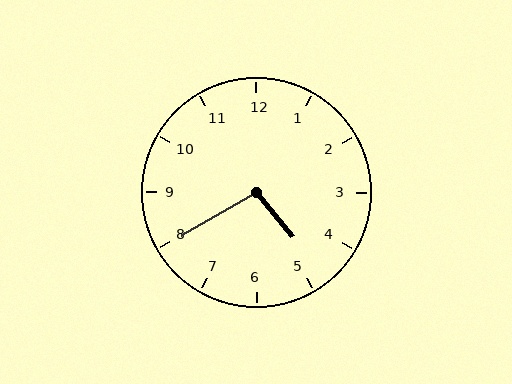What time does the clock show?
4:40.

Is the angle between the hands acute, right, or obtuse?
It is obtuse.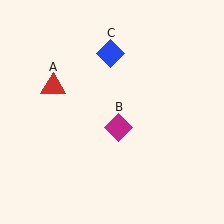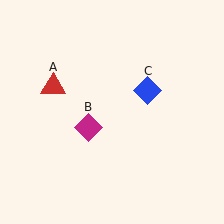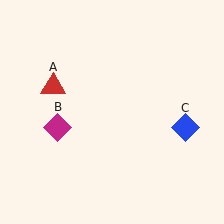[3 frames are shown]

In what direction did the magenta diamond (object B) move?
The magenta diamond (object B) moved left.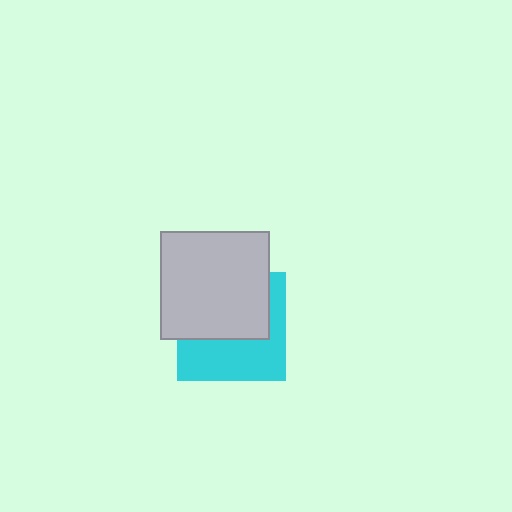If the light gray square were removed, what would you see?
You would see the complete cyan square.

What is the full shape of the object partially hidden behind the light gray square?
The partially hidden object is a cyan square.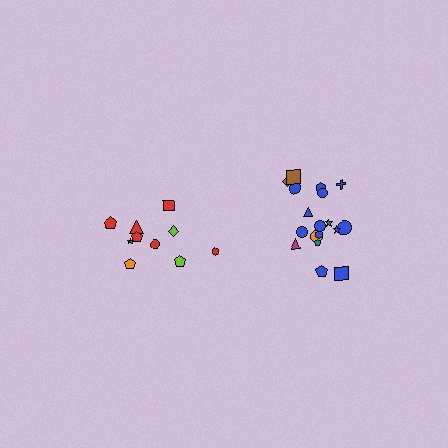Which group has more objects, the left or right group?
The right group.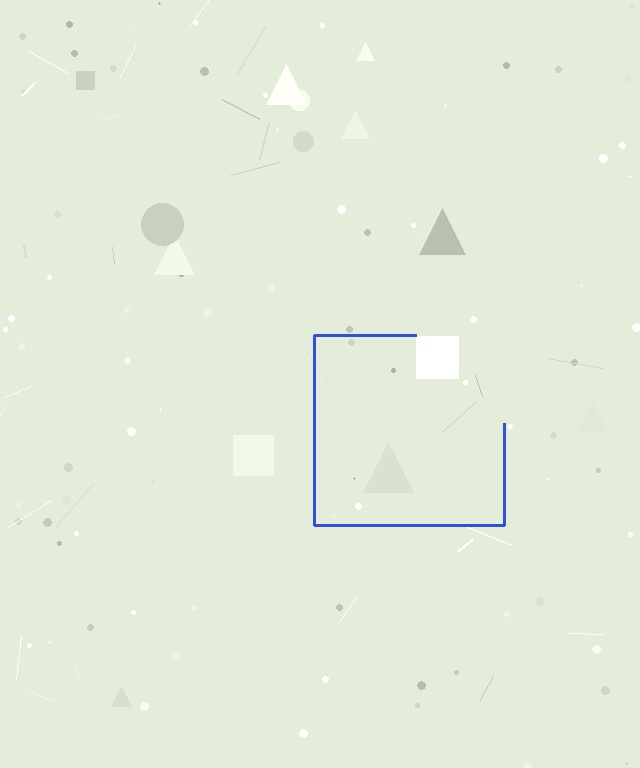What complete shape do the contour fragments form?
The contour fragments form a square.